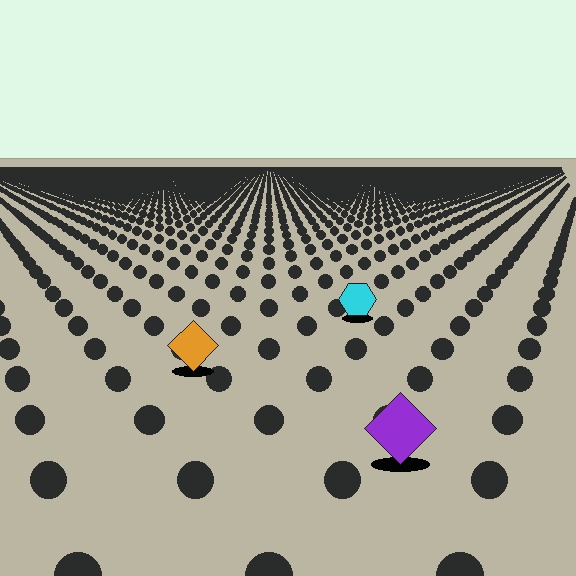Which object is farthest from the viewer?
The cyan hexagon is farthest from the viewer. It appears smaller and the ground texture around it is denser.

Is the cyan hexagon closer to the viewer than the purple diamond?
No. The purple diamond is closer — you can tell from the texture gradient: the ground texture is coarser near it.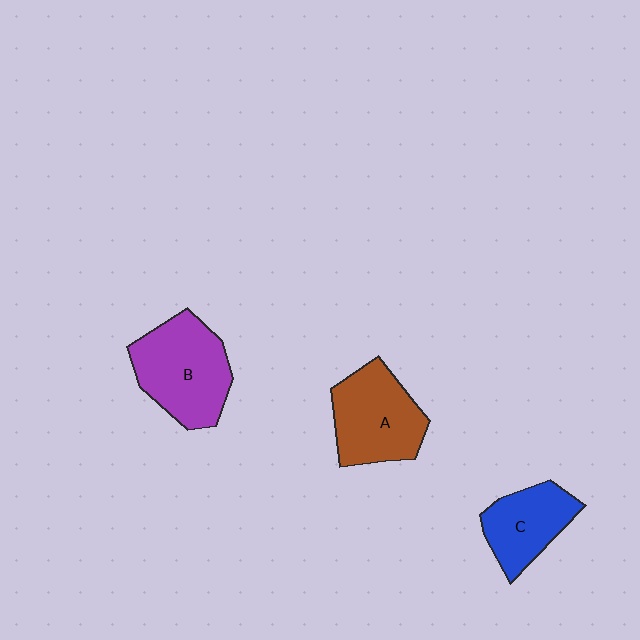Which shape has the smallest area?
Shape C (blue).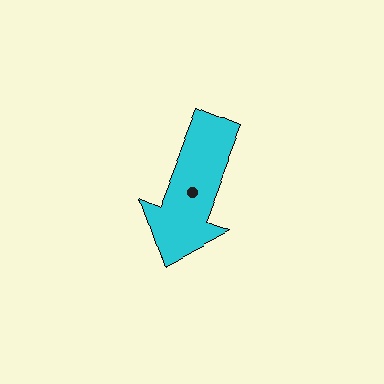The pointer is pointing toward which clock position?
Roughly 7 o'clock.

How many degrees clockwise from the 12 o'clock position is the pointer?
Approximately 202 degrees.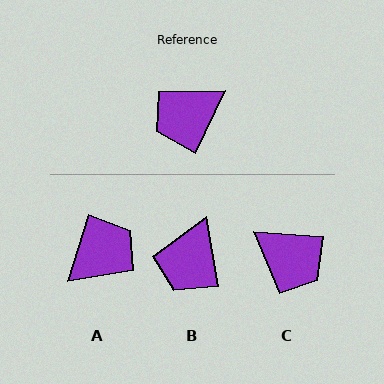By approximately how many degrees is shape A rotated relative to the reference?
Approximately 172 degrees clockwise.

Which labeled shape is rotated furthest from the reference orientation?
A, about 172 degrees away.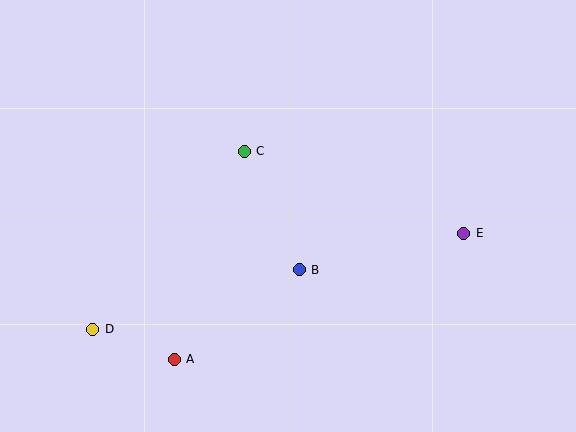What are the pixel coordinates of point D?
Point D is at (93, 329).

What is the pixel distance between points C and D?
The distance between C and D is 234 pixels.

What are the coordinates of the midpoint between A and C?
The midpoint between A and C is at (209, 255).